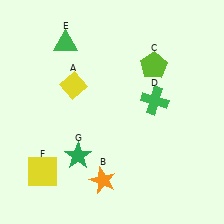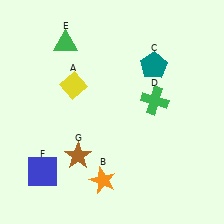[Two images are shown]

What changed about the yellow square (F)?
In Image 1, F is yellow. In Image 2, it changed to blue.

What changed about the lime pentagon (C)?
In Image 1, C is lime. In Image 2, it changed to teal.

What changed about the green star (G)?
In Image 1, G is green. In Image 2, it changed to brown.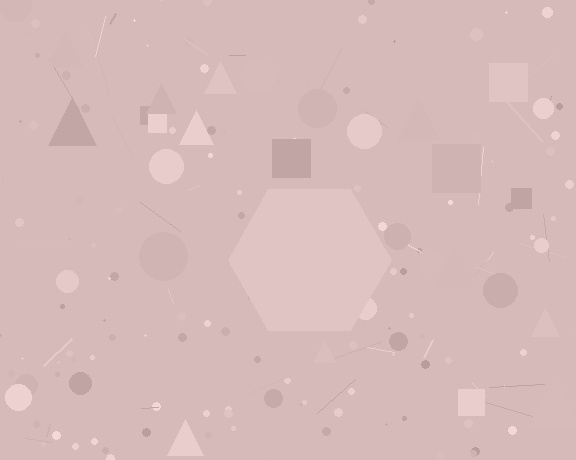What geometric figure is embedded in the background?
A hexagon is embedded in the background.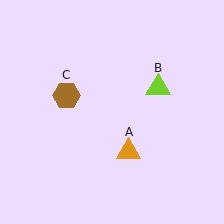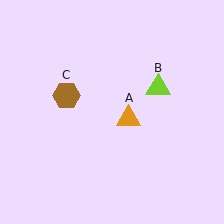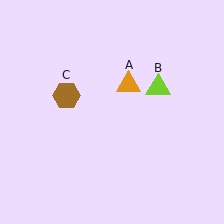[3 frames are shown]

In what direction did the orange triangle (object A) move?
The orange triangle (object A) moved up.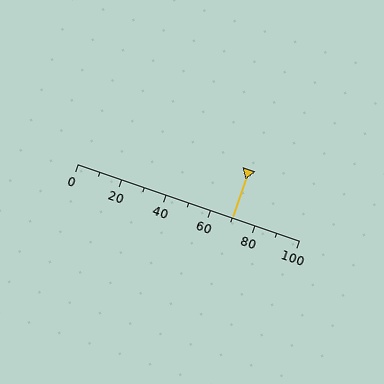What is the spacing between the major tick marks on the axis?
The major ticks are spaced 20 apart.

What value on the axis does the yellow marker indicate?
The marker indicates approximately 70.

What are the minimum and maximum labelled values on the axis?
The axis runs from 0 to 100.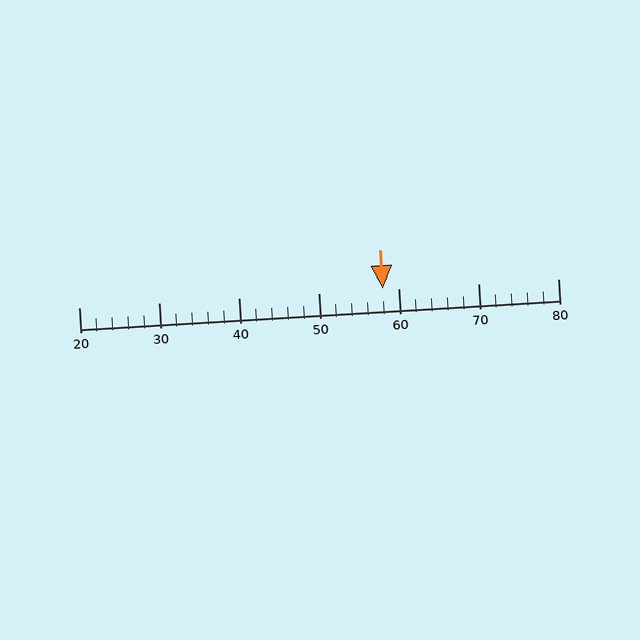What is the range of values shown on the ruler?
The ruler shows values from 20 to 80.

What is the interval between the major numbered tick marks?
The major tick marks are spaced 10 units apart.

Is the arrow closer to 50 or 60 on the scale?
The arrow is closer to 60.